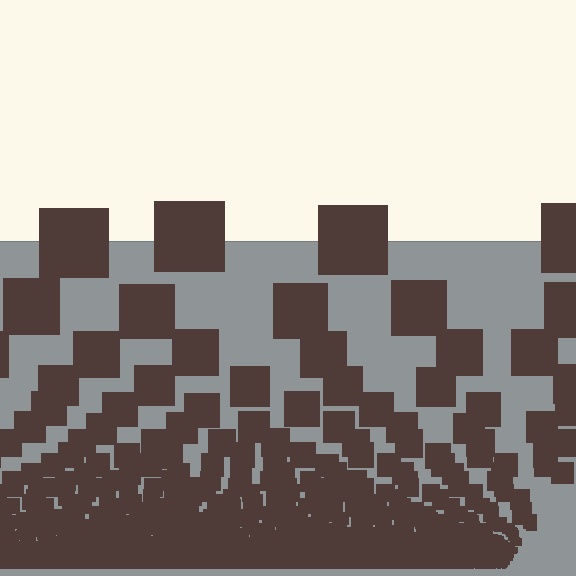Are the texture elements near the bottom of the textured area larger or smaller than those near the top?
Smaller. The gradient is inverted — elements near the bottom are smaller and denser.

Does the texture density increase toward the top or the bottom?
Density increases toward the bottom.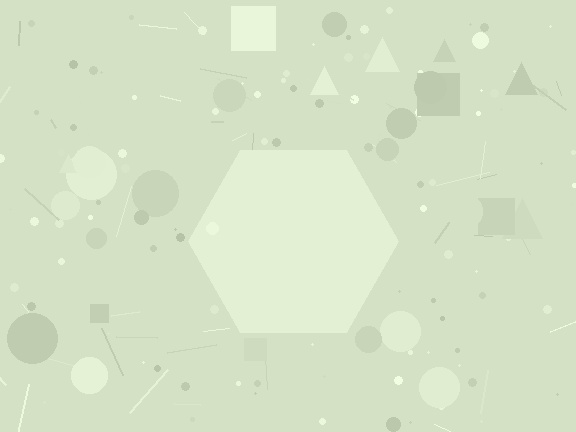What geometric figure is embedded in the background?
A hexagon is embedded in the background.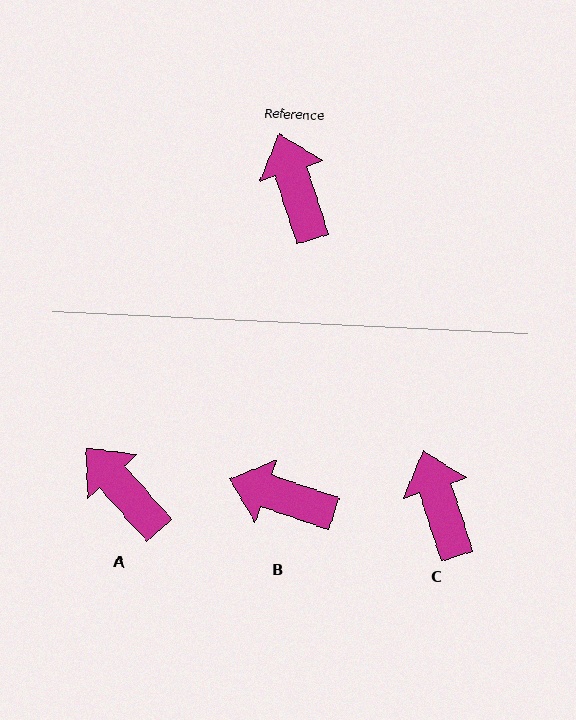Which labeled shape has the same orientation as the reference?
C.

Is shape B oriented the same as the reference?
No, it is off by about 53 degrees.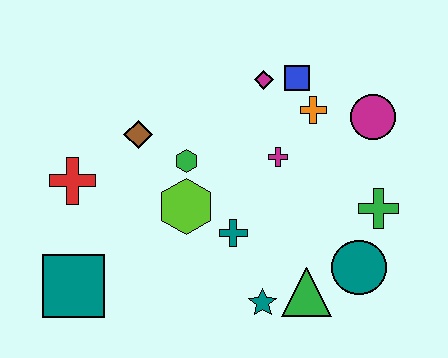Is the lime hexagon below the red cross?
Yes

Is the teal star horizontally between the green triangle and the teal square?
Yes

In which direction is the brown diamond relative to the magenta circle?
The brown diamond is to the left of the magenta circle.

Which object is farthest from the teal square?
The magenta circle is farthest from the teal square.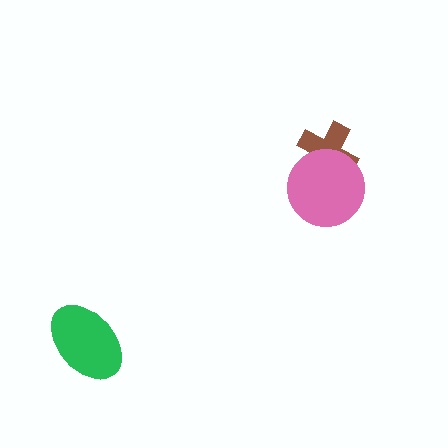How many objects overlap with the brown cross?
1 object overlaps with the brown cross.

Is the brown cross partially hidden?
Yes, it is partially covered by another shape.